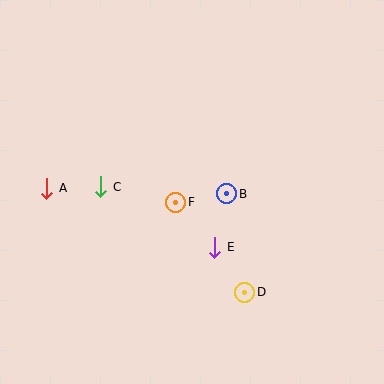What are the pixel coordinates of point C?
Point C is at (101, 187).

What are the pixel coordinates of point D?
Point D is at (245, 292).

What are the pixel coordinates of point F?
Point F is at (176, 202).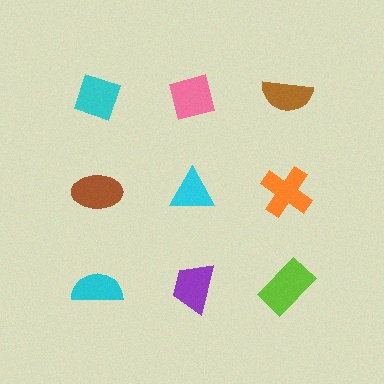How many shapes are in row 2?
3 shapes.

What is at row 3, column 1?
A cyan semicircle.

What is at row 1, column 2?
A pink square.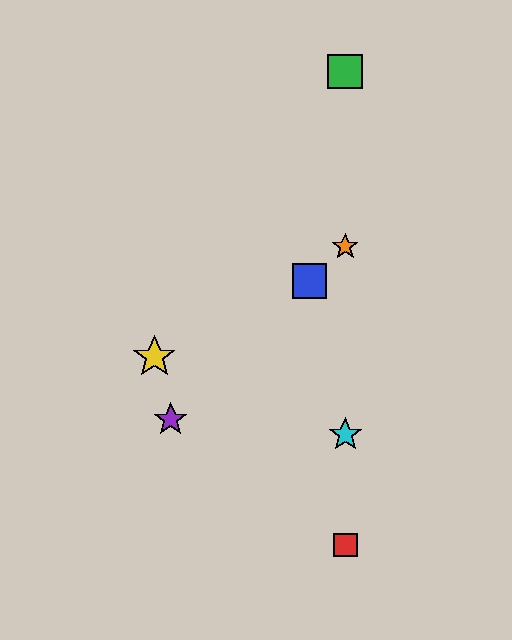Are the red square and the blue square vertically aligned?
No, the red square is at x≈345 and the blue square is at x≈310.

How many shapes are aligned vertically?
4 shapes (the red square, the green square, the orange star, the cyan star) are aligned vertically.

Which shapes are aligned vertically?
The red square, the green square, the orange star, the cyan star are aligned vertically.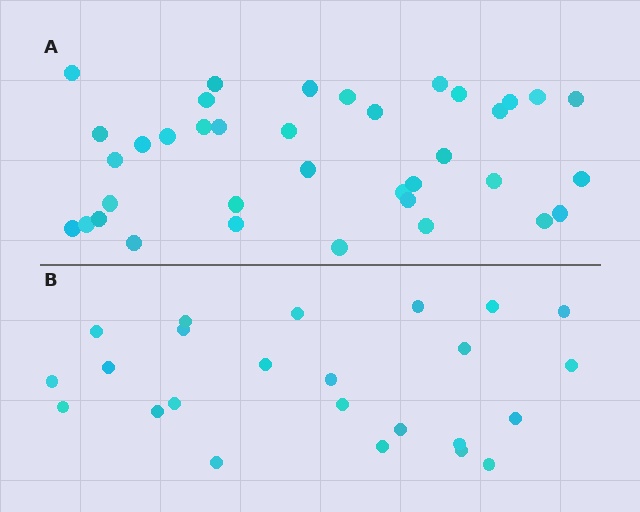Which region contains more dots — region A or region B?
Region A (the top region) has more dots.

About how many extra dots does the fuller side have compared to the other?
Region A has approximately 15 more dots than region B.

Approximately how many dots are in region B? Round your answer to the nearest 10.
About 20 dots. (The exact count is 24, which rounds to 20.)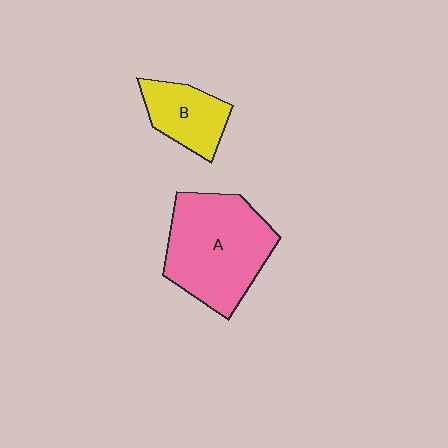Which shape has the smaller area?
Shape B (yellow).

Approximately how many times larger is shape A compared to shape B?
Approximately 2.1 times.